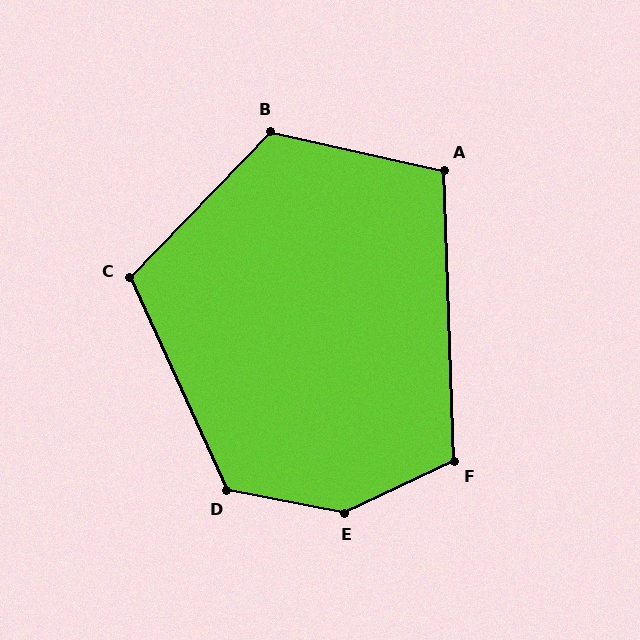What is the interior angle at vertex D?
Approximately 125 degrees (obtuse).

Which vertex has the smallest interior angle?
A, at approximately 105 degrees.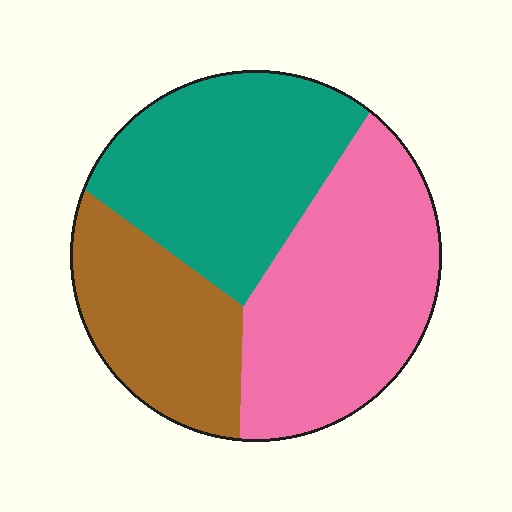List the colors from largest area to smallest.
From largest to smallest: pink, teal, brown.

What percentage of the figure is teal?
Teal covers 36% of the figure.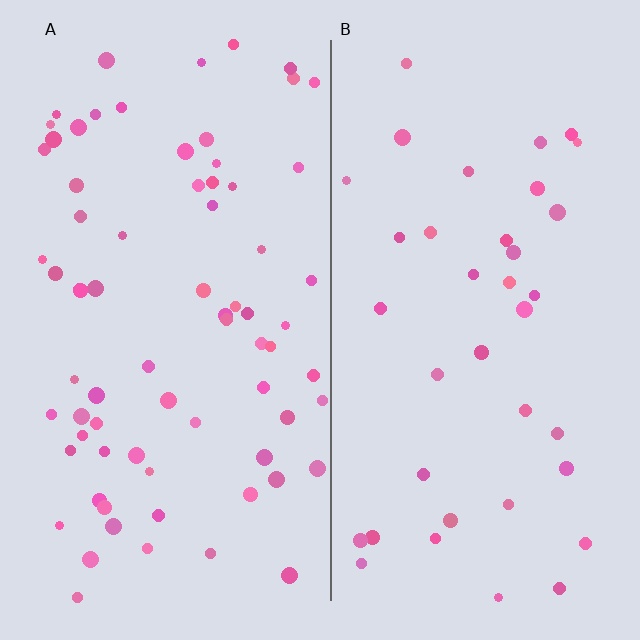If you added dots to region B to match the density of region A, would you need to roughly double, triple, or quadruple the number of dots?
Approximately double.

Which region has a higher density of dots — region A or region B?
A (the left).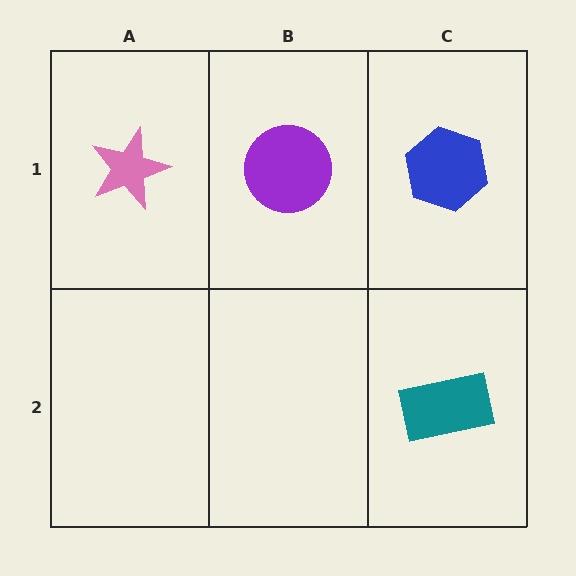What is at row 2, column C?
A teal rectangle.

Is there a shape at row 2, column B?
No, that cell is empty.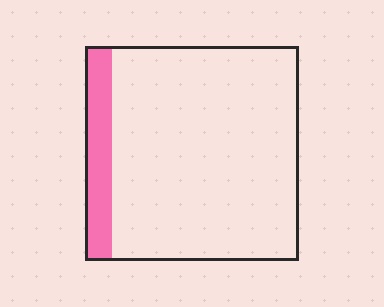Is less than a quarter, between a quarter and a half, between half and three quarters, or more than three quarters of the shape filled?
Less than a quarter.